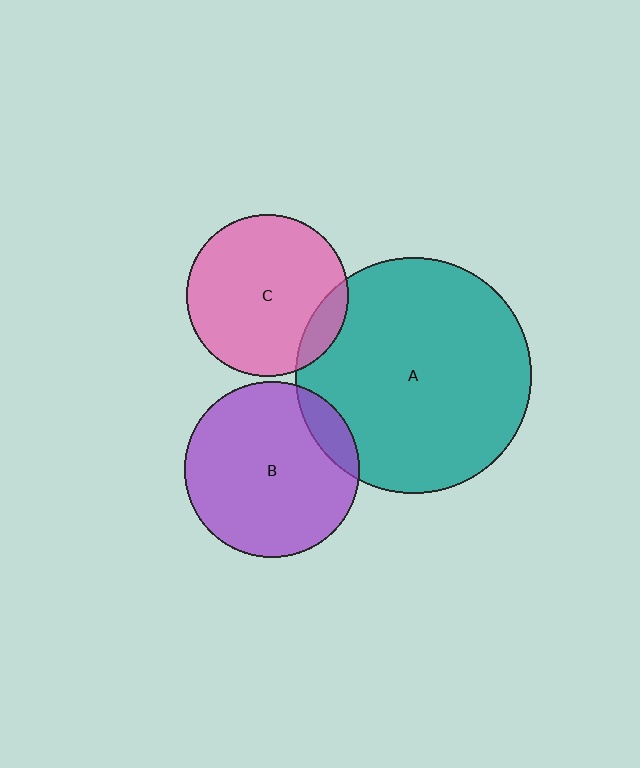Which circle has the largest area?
Circle A (teal).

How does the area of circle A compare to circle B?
Approximately 1.8 times.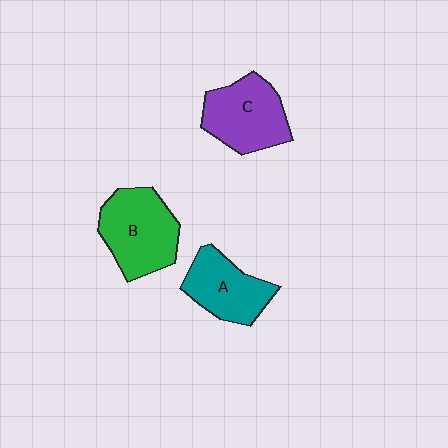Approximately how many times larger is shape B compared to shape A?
Approximately 1.2 times.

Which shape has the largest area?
Shape B (green).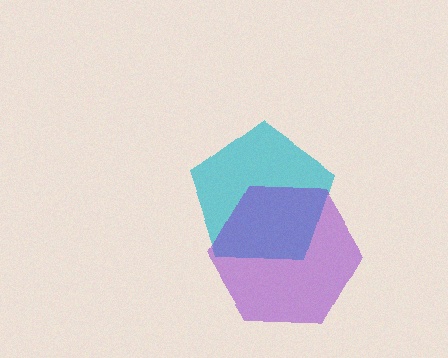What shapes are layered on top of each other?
The layered shapes are: a cyan pentagon, a purple hexagon.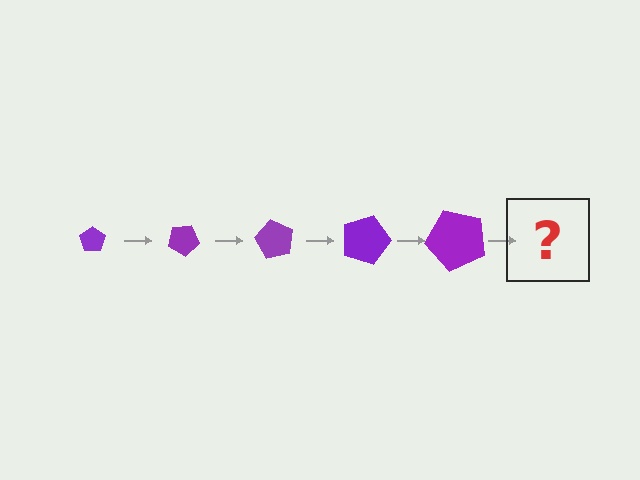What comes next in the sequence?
The next element should be a pentagon, larger than the previous one and rotated 150 degrees from the start.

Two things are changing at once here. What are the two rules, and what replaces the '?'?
The two rules are that the pentagon grows larger each step and it rotates 30 degrees each step. The '?' should be a pentagon, larger than the previous one and rotated 150 degrees from the start.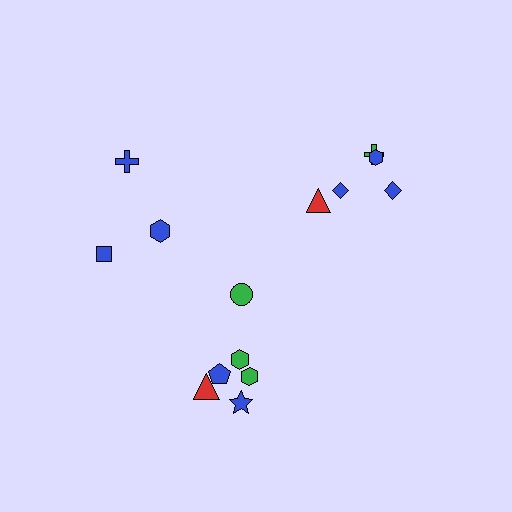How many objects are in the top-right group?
There are 5 objects.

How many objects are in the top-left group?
There are 3 objects.